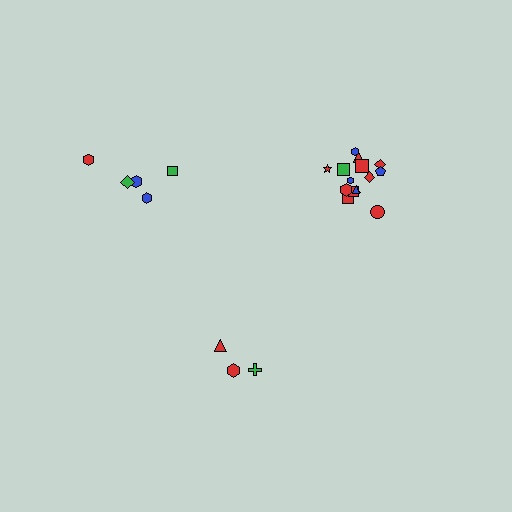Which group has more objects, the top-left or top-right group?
The top-right group.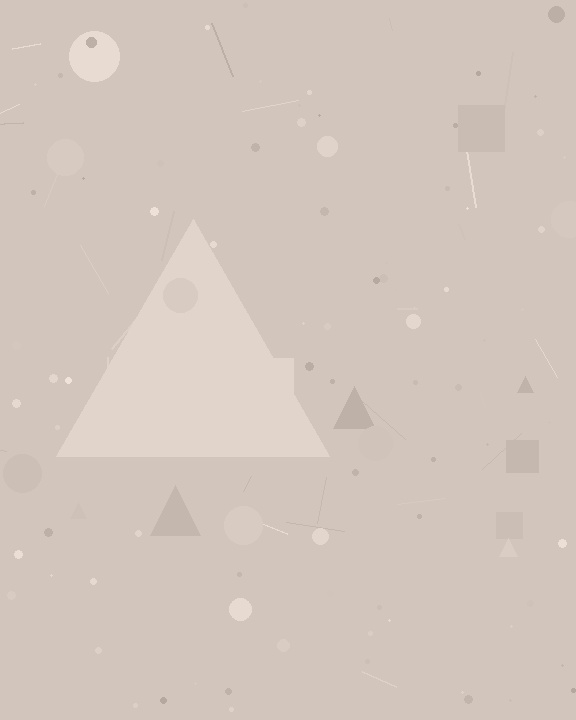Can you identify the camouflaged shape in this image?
The camouflaged shape is a triangle.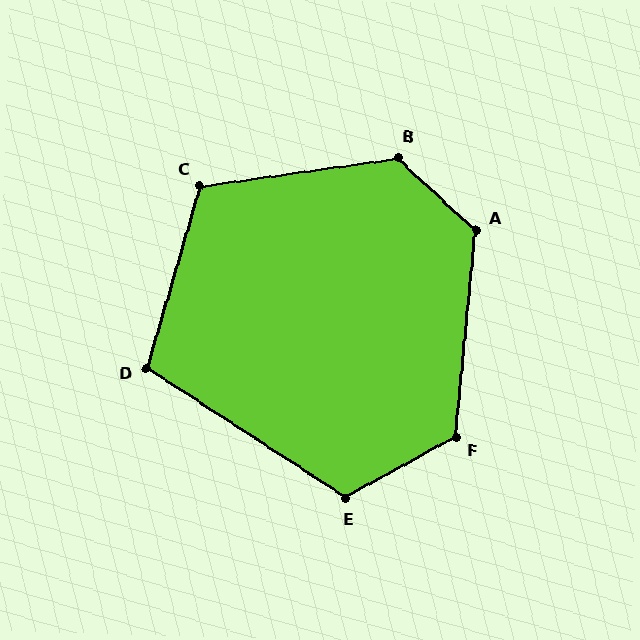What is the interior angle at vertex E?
Approximately 118 degrees (obtuse).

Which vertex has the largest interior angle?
B, at approximately 129 degrees.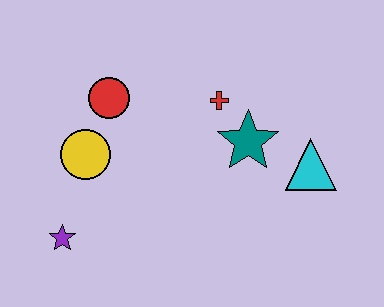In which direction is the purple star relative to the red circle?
The purple star is below the red circle.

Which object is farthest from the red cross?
The purple star is farthest from the red cross.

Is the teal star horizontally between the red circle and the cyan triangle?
Yes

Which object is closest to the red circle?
The yellow circle is closest to the red circle.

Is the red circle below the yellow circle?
No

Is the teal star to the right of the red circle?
Yes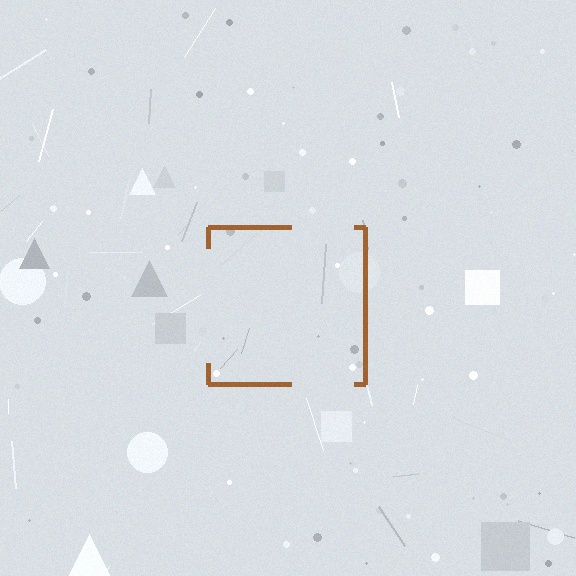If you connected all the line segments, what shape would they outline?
They would outline a square.